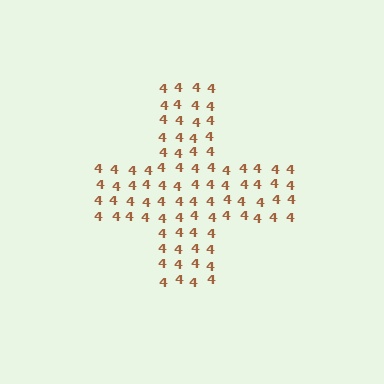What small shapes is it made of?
It is made of small digit 4's.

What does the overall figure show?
The overall figure shows a cross.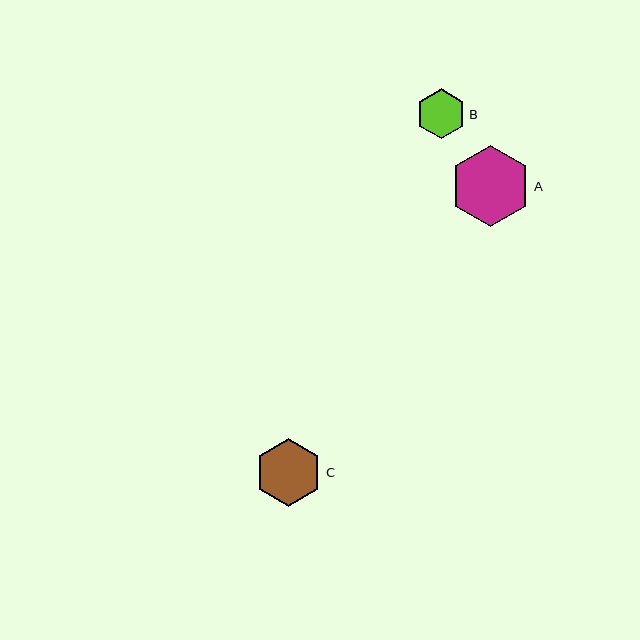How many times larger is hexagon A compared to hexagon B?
Hexagon A is approximately 1.6 times the size of hexagon B.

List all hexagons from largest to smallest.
From largest to smallest: A, C, B.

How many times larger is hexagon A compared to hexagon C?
Hexagon A is approximately 1.2 times the size of hexagon C.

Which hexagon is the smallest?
Hexagon B is the smallest with a size of approximately 50 pixels.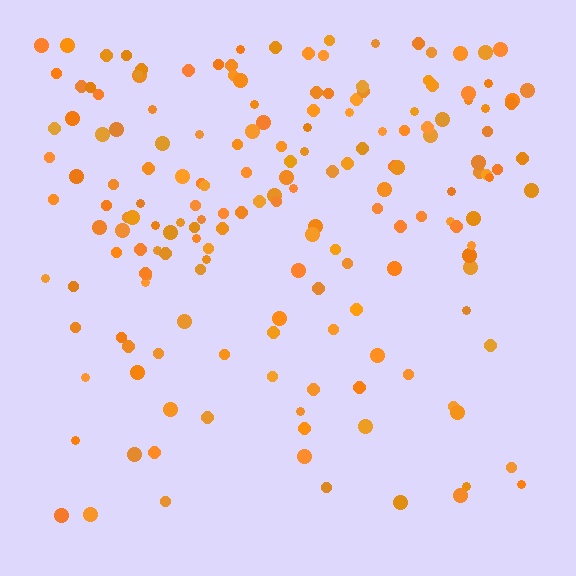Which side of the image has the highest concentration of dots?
The top.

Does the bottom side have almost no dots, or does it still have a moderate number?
Still a moderate number, just noticeably fewer than the top.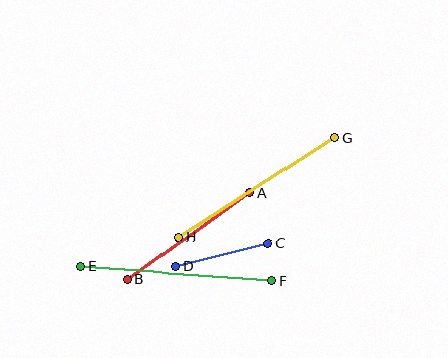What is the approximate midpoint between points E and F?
The midpoint is at approximately (177, 274) pixels.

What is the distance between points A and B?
The distance is approximately 150 pixels.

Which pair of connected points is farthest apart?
Points E and F are farthest apart.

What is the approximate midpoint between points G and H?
The midpoint is at approximately (257, 187) pixels.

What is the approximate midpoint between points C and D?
The midpoint is at approximately (222, 255) pixels.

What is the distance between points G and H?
The distance is approximately 186 pixels.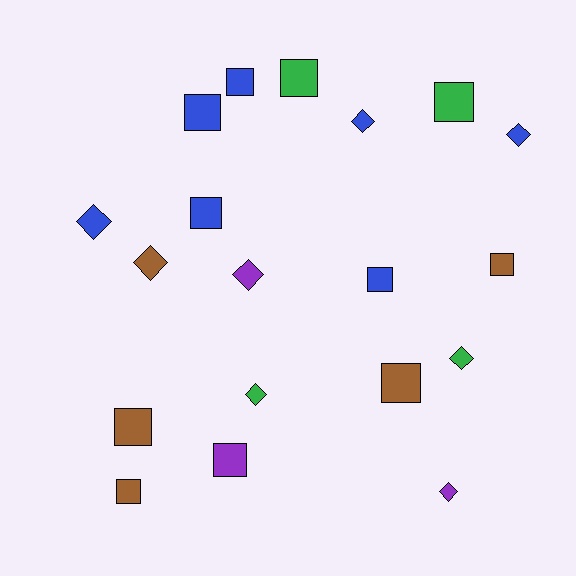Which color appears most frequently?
Blue, with 7 objects.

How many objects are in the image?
There are 19 objects.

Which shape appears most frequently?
Square, with 11 objects.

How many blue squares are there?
There are 4 blue squares.